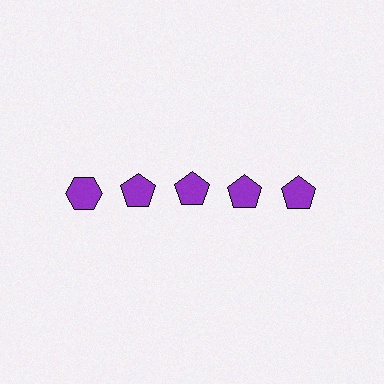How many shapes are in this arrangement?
There are 5 shapes arranged in a grid pattern.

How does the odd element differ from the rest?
It has a different shape: hexagon instead of pentagon.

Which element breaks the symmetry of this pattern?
The purple hexagon in the top row, leftmost column breaks the symmetry. All other shapes are purple pentagons.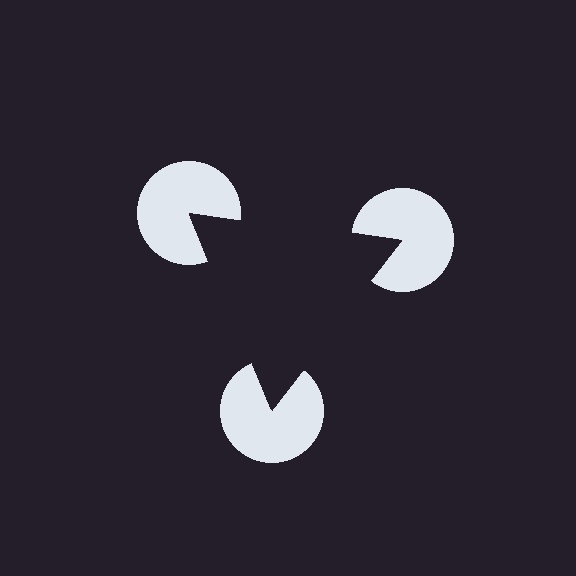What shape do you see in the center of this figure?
An illusory triangle — its edges are inferred from the aligned wedge cuts in the pac-man discs, not physically drawn.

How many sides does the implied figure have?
3 sides.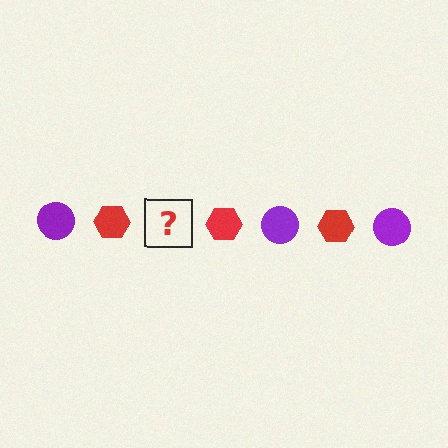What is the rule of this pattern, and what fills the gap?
The rule is that the pattern alternates between purple circle and red hexagon. The gap should be filled with a purple circle.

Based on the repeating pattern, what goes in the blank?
The blank should be a purple circle.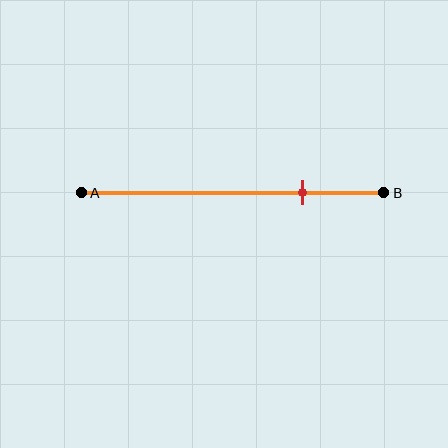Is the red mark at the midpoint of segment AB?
No, the mark is at about 75% from A, not at the 50% midpoint.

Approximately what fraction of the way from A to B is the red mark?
The red mark is approximately 75% of the way from A to B.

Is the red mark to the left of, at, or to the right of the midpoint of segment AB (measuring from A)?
The red mark is to the right of the midpoint of segment AB.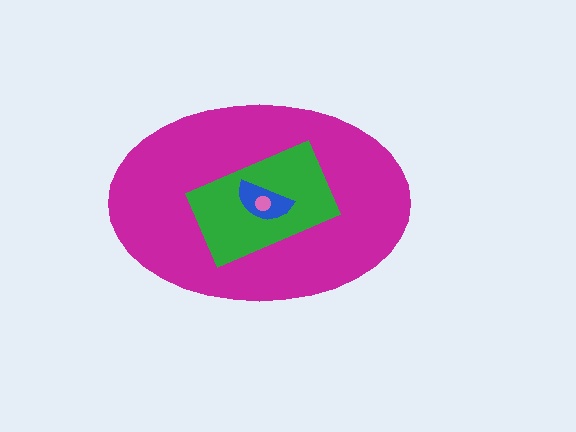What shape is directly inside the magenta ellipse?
The green rectangle.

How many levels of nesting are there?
4.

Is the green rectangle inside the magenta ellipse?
Yes.